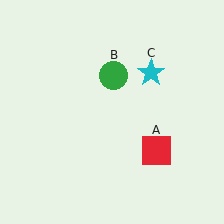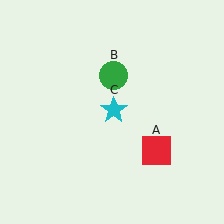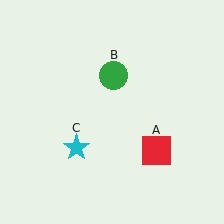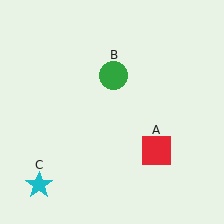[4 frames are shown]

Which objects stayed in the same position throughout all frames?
Red square (object A) and green circle (object B) remained stationary.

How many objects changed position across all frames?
1 object changed position: cyan star (object C).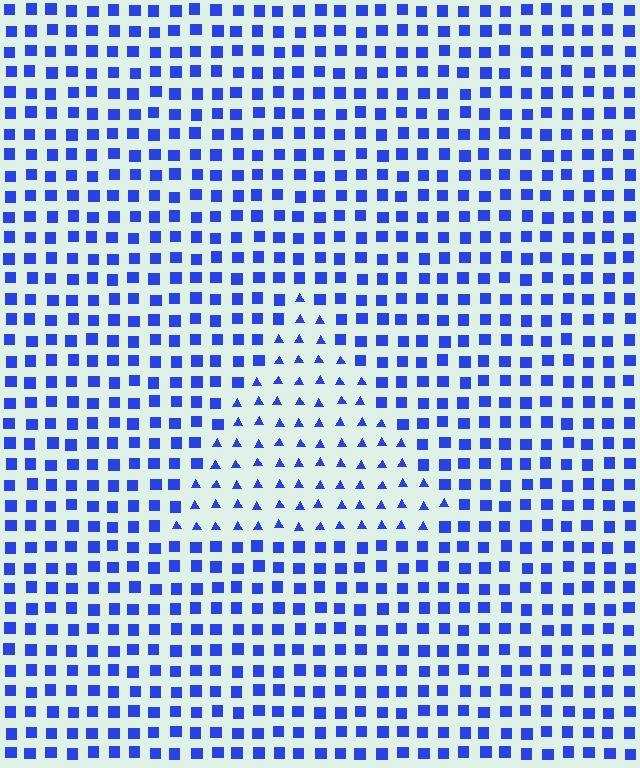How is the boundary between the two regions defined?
The boundary is defined by a change in element shape: triangles inside vs. squares outside. All elements share the same color and spacing.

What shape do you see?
I see a triangle.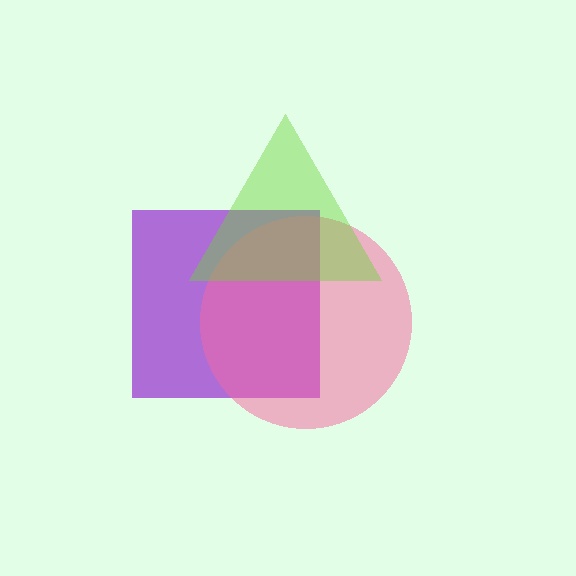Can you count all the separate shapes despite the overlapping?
Yes, there are 3 separate shapes.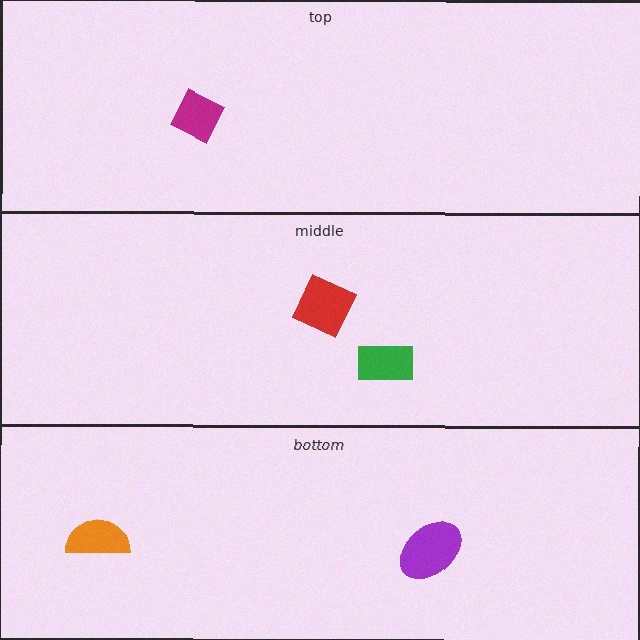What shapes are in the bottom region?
The purple ellipse, the orange semicircle.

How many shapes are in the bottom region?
2.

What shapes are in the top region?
The magenta diamond.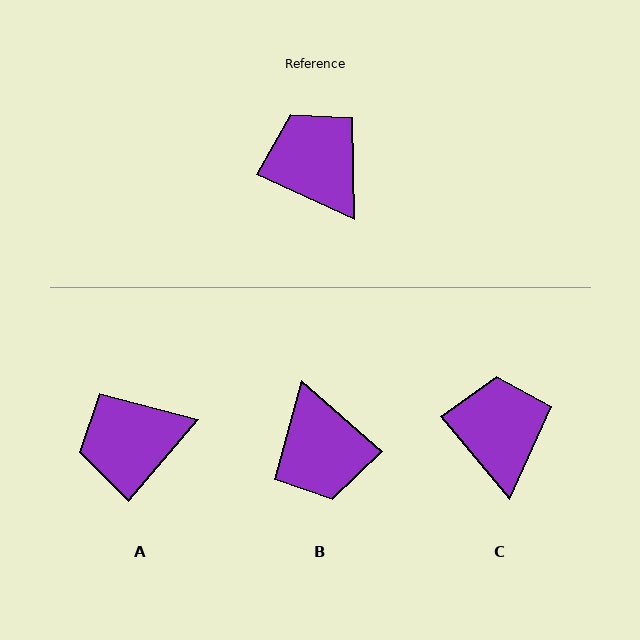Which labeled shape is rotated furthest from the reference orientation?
B, about 164 degrees away.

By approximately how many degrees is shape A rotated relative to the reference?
Approximately 75 degrees counter-clockwise.